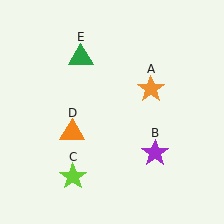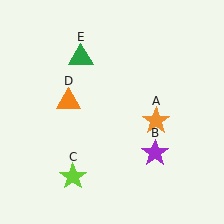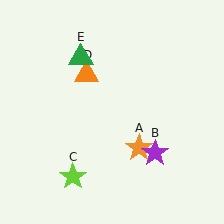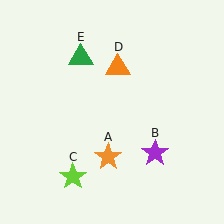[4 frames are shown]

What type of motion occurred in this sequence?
The orange star (object A), orange triangle (object D) rotated clockwise around the center of the scene.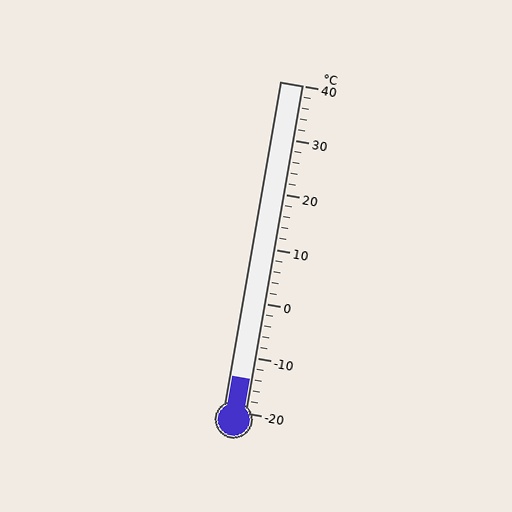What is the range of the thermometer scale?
The thermometer scale ranges from -20°C to 40°C.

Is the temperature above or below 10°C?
The temperature is below 10°C.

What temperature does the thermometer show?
The thermometer shows approximately -14°C.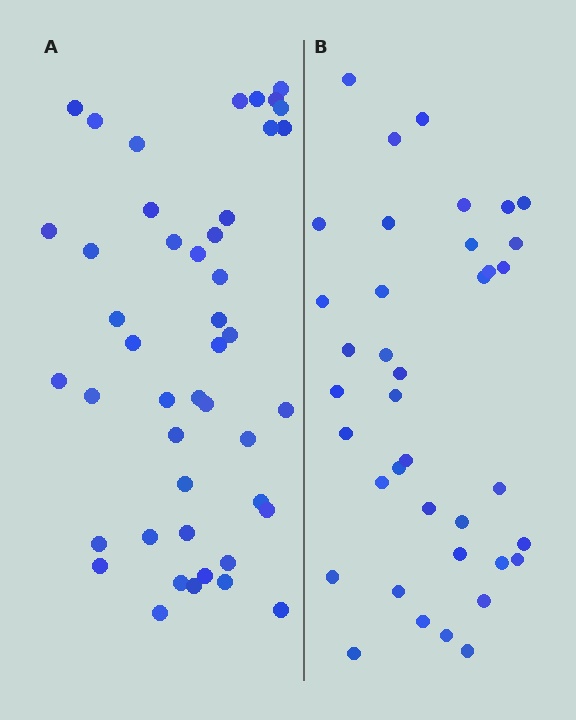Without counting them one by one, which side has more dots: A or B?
Region A (the left region) has more dots.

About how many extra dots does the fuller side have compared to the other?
Region A has roughly 8 or so more dots than region B.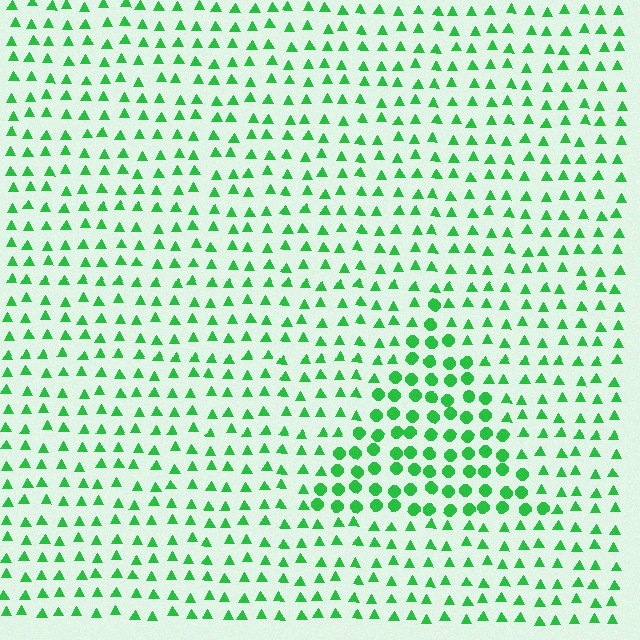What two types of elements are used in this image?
The image uses circles inside the triangle region and triangles outside it.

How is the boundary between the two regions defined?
The boundary is defined by a change in element shape: circles inside vs. triangles outside. All elements share the same color and spacing.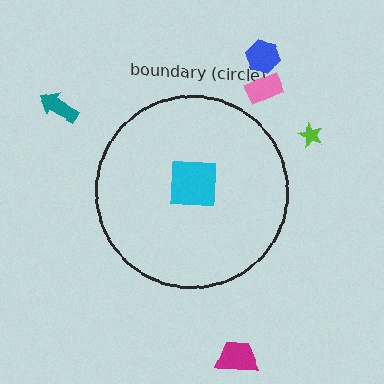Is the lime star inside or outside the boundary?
Outside.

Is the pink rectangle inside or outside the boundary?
Outside.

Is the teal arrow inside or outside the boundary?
Outside.